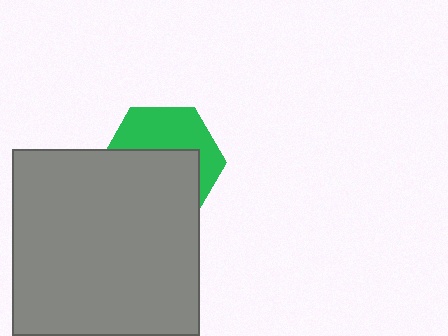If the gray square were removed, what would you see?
You would see the complete green hexagon.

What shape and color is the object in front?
The object in front is a gray square.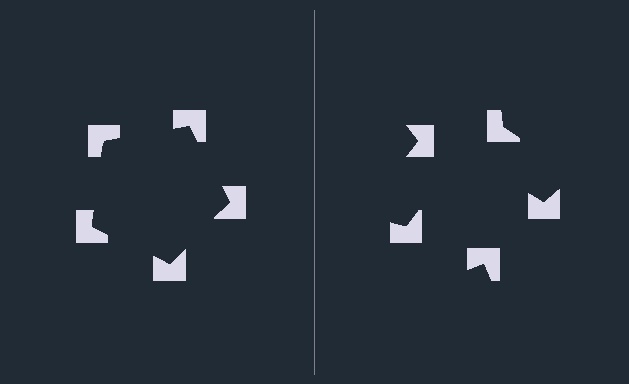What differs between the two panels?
The notched squares are positioned identically on both sides; only the wedge orientations differ. On the left they align to a pentagon; on the right they are misaligned.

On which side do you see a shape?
An illusory pentagon appears on the left side. On the right side the wedge cuts are rotated, so no coherent shape forms.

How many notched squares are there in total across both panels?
10 — 5 on each side.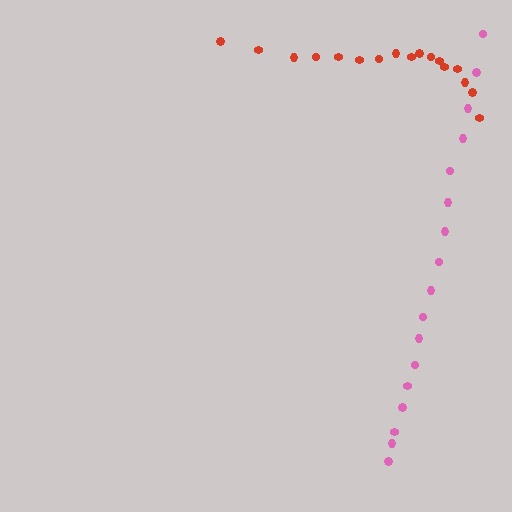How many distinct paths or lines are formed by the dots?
There are 2 distinct paths.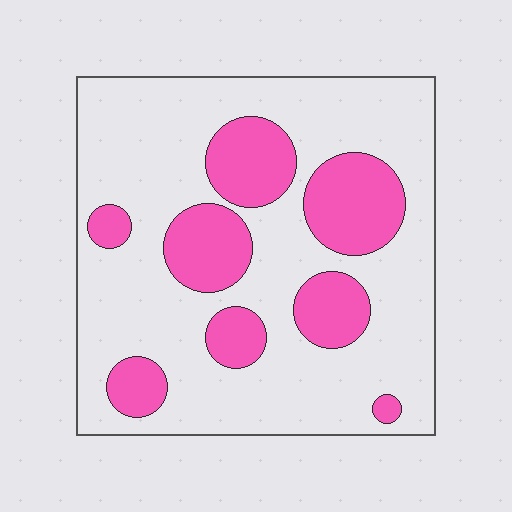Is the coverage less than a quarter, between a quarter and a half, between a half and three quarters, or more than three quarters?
Between a quarter and a half.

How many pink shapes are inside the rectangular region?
8.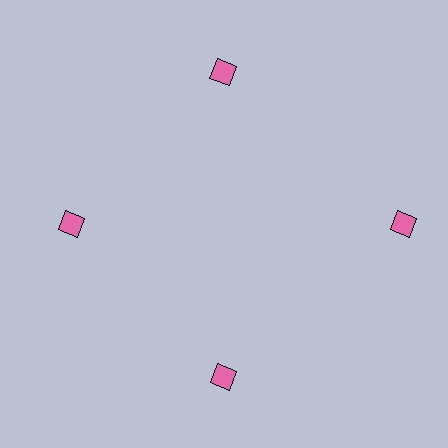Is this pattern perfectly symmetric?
No. The 4 pink diamonds are arranged in a ring, but one element near the 3 o'clock position is pushed outward from the center, breaking the 4-fold rotational symmetry.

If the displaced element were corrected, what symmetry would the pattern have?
It would have 4-fold rotational symmetry — the pattern would map onto itself every 90 degrees.